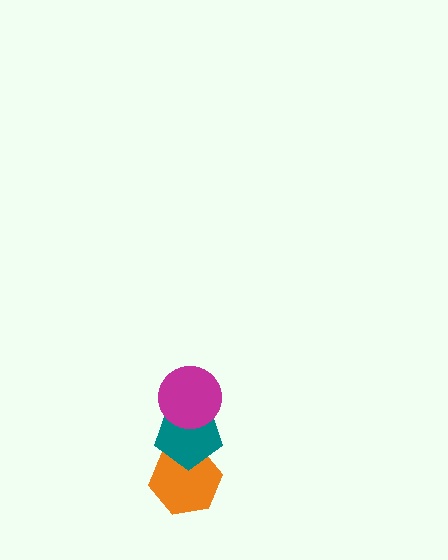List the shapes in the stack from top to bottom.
From top to bottom: the magenta circle, the teal pentagon, the orange hexagon.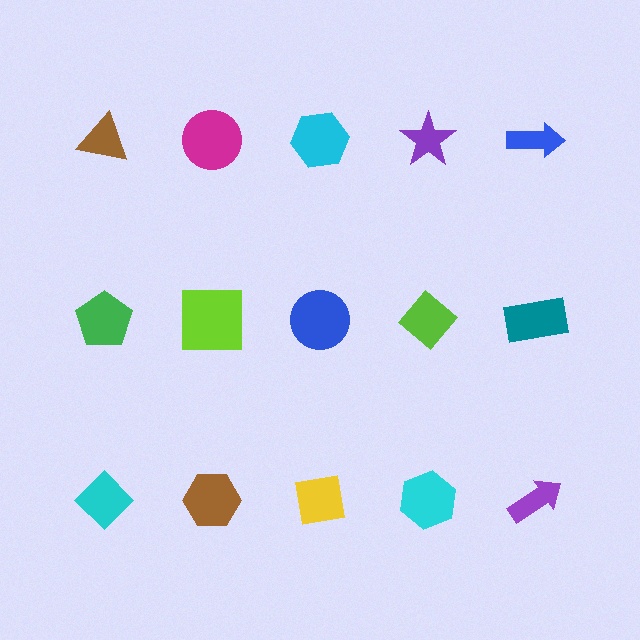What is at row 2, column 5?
A teal rectangle.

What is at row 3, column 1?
A cyan diamond.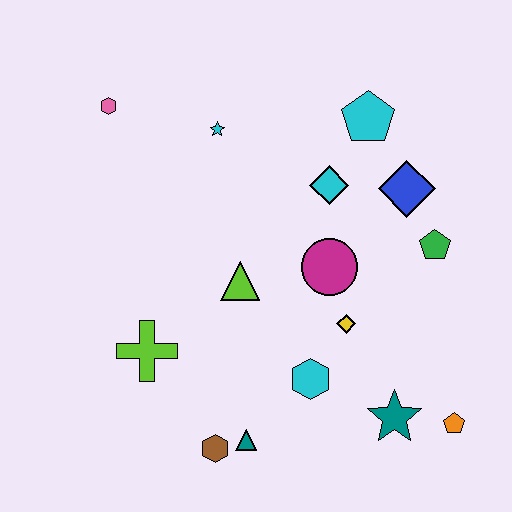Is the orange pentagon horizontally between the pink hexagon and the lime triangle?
No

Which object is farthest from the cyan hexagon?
The pink hexagon is farthest from the cyan hexagon.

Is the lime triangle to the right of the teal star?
No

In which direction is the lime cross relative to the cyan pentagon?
The lime cross is below the cyan pentagon.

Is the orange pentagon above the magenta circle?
No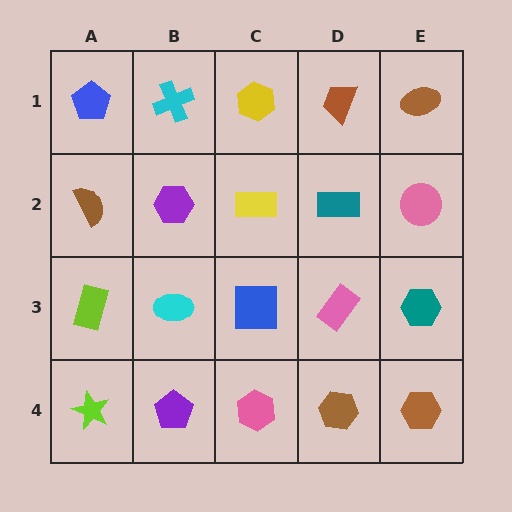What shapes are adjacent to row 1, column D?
A teal rectangle (row 2, column D), a yellow hexagon (row 1, column C), a brown ellipse (row 1, column E).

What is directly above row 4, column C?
A blue square.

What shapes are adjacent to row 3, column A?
A brown semicircle (row 2, column A), a lime star (row 4, column A), a cyan ellipse (row 3, column B).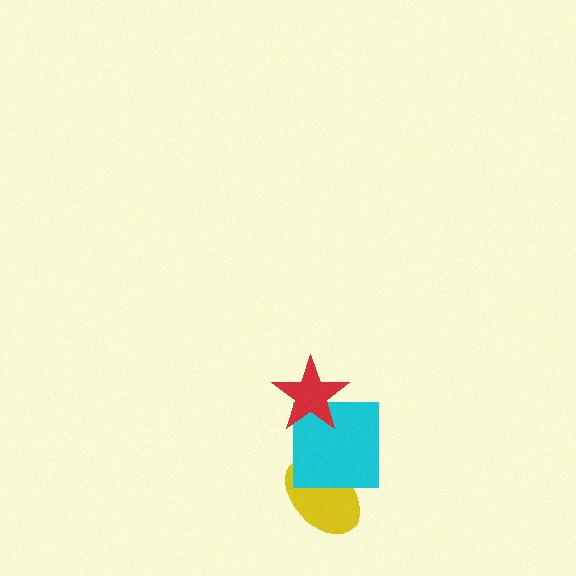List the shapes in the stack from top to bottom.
From top to bottom: the red star, the cyan square, the yellow ellipse.